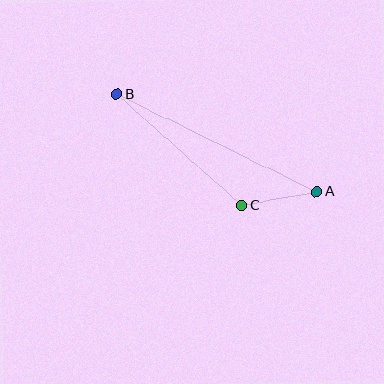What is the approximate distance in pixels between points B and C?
The distance between B and C is approximately 167 pixels.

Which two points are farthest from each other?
Points A and B are farthest from each other.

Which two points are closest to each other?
Points A and C are closest to each other.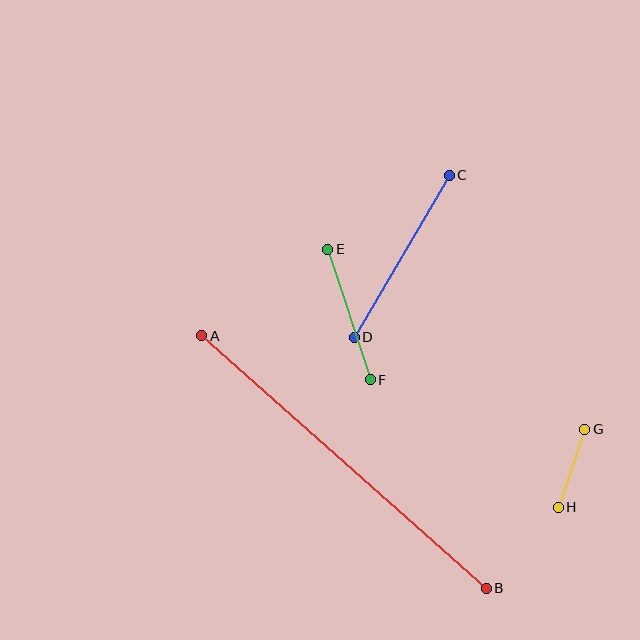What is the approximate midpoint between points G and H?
The midpoint is at approximately (571, 468) pixels.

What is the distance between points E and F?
The distance is approximately 138 pixels.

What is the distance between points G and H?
The distance is approximately 82 pixels.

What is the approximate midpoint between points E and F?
The midpoint is at approximately (349, 315) pixels.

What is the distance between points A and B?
The distance is approximately 380 pixels.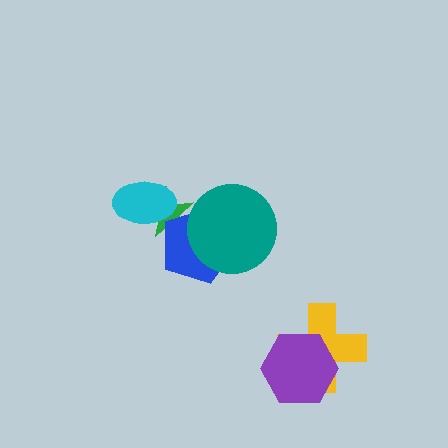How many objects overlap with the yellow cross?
1 object overlaps with the yellow cross.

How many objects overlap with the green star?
2 objects overlap with the green star.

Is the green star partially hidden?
Yes, it is partially covered by another shape.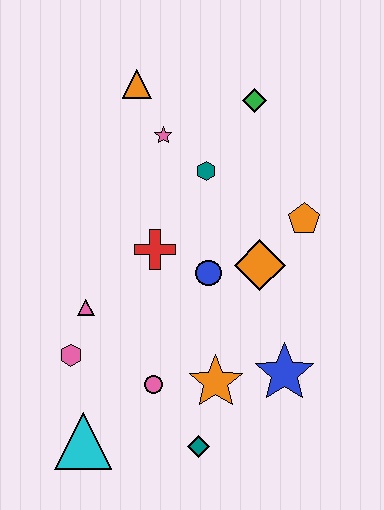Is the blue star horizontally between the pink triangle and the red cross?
No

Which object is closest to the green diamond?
The teal hexagon is closest to the green diamond.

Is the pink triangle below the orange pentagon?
Yes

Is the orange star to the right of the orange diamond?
No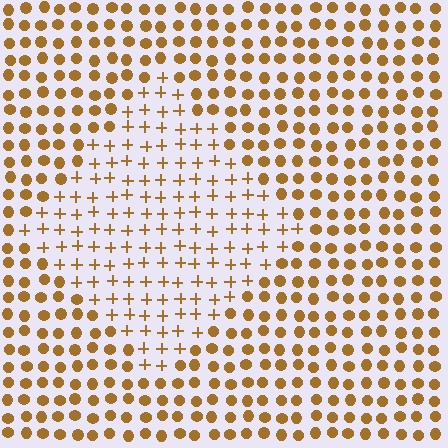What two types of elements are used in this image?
The image uses plus signs inside the diamond region and circles outside it.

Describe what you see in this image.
The image is filled with small brown elements arranged in a uniform grid. A diamond-shaped region contains plus signs, while the surrounding area contains circles. The boundary is defined purely by the change in element shape.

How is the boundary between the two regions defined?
The boundary is defined by a change in element shape: plus signs inside vs. circles outside. All elements share the same color and spacing.